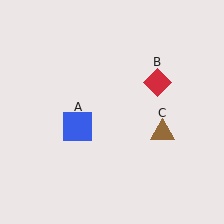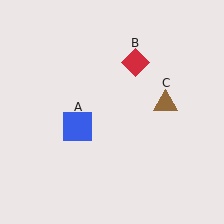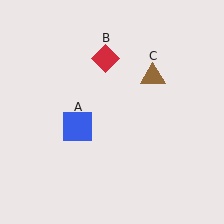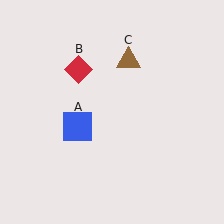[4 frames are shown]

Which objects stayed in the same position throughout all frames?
Blue square (object A) remained stationary.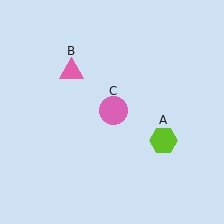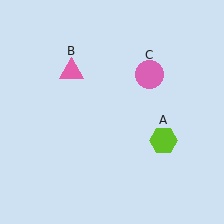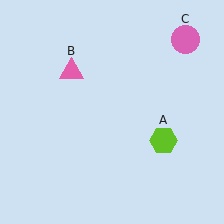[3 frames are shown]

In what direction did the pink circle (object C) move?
The pink circle (object C) moved up and to the right.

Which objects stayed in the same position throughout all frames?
Lime hexagon (object A) and pink triangle (object B) remained stationary.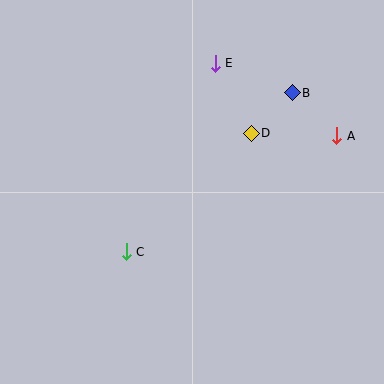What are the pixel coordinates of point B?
Point B is at (292, 93).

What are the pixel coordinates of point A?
Point A is at (337, 136).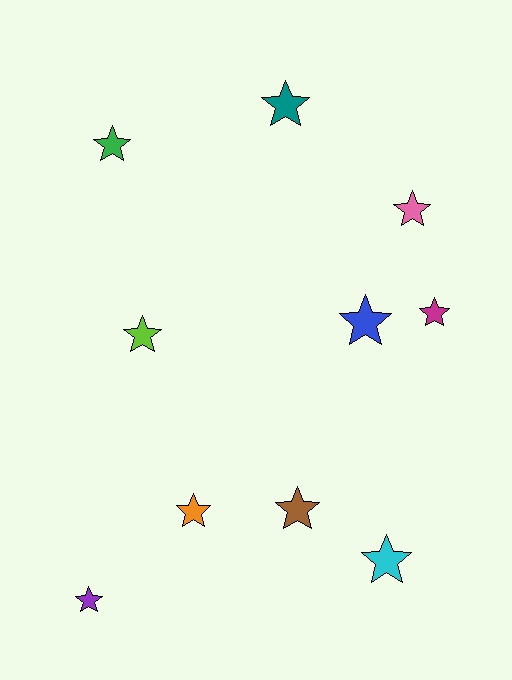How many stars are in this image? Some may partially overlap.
There are 10 stars.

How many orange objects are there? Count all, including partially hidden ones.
There is 1 orange object.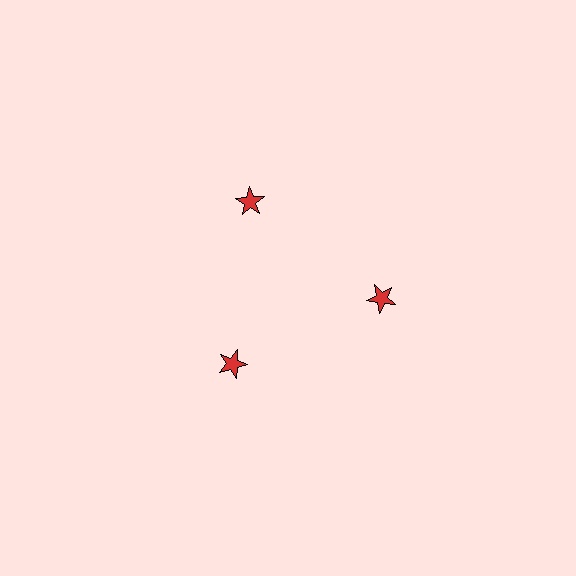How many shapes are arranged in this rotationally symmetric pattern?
There are 3 shapes, arranged in 3 groups of 1.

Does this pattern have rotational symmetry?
Yes, this pattern has 3-fold rotational symmetry. It looks the same after rotating 120 degrees around the center.